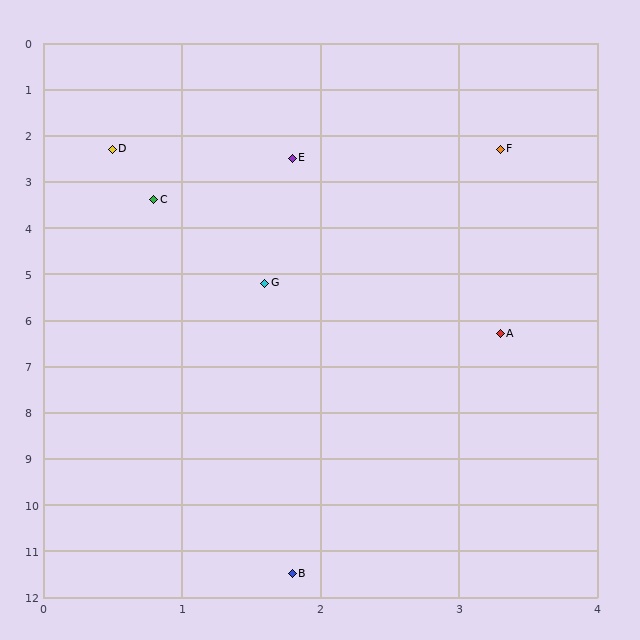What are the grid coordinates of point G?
Point G is at approximately (1.6, 5.2).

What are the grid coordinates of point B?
Point B is at approximately (1.8, 11.5).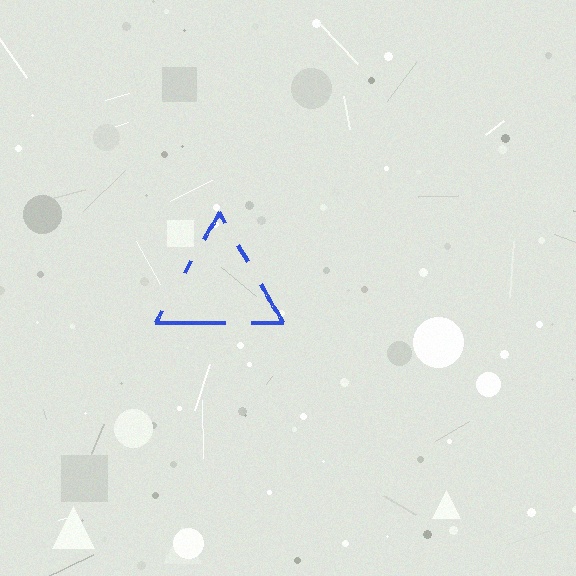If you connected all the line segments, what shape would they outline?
They would outline a triangle.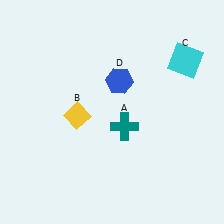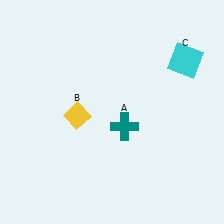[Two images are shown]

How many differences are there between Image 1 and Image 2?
There is 1 difference between the two images.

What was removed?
The blue hexagon (D) was removed in Image 2.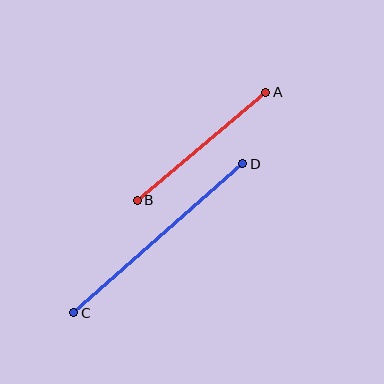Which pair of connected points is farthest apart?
Points C and D are farthest apart.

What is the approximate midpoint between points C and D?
The midpoint is at approximately (158, 238) pixels.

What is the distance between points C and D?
The distance is approximately 225 pixels.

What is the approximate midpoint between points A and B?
The midpoint is at approximately (202, 146) pixels.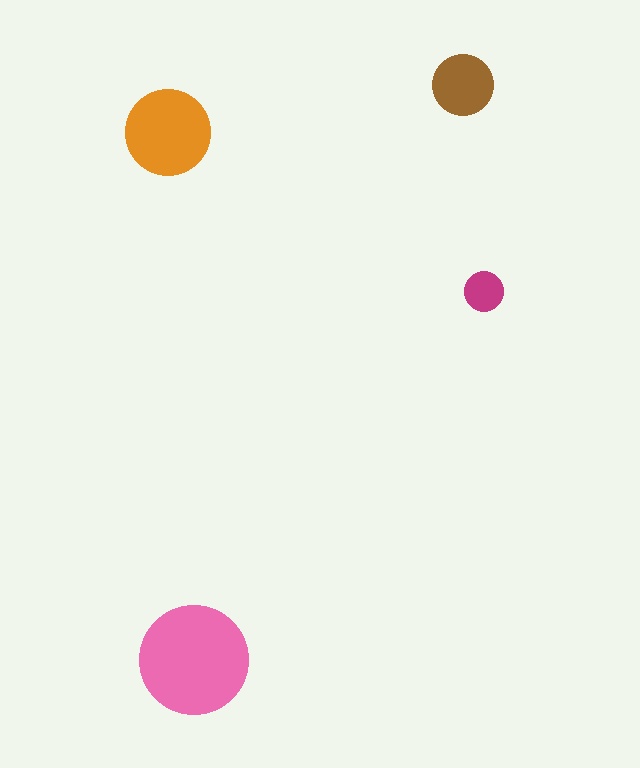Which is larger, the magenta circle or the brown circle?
The brown one.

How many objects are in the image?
There are 4 objects in the image.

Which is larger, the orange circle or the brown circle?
The orange one.